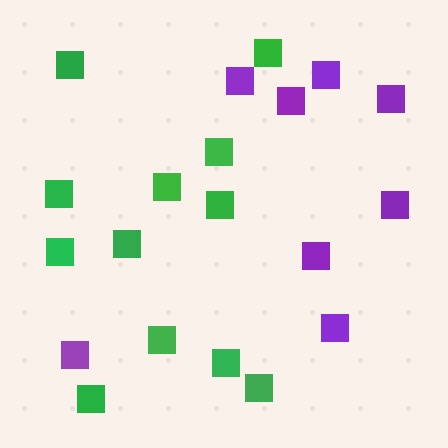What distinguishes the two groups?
There are 2 groups: one group of purple squares (8) and one group of green squares (12).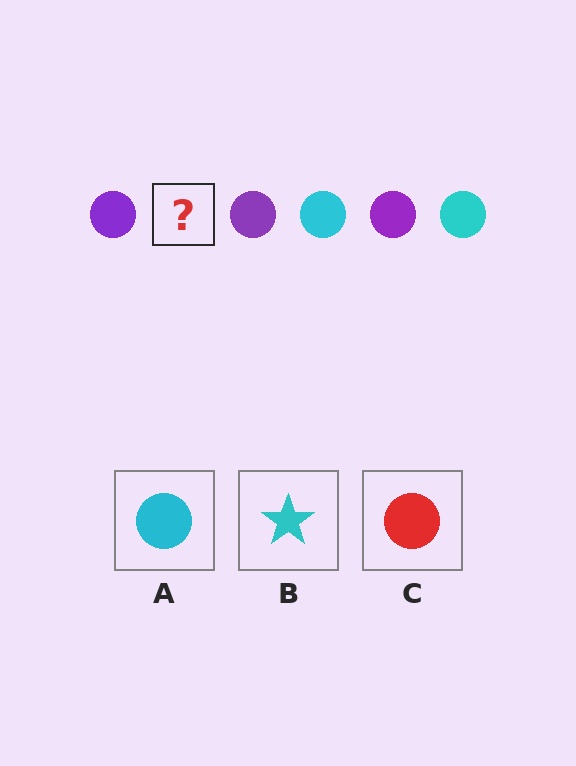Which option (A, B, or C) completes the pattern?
A.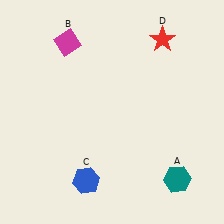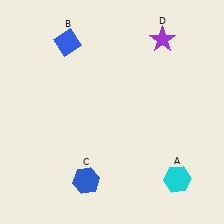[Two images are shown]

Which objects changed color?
A changed from teal to cyan. B changed from magenta to blue. D changed from red to purple.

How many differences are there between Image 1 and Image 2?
There are 3 differences between the two images.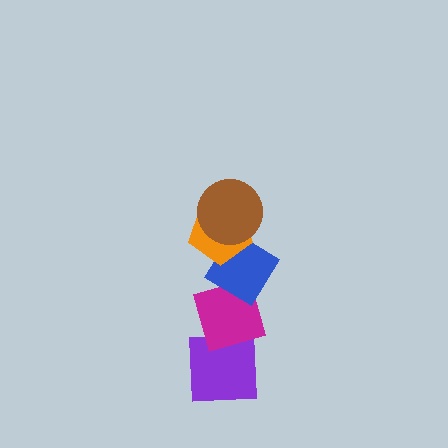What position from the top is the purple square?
The purple square is 5th from the top.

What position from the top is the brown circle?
The brown circle is 1st from the top.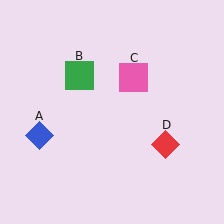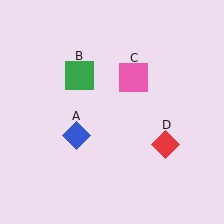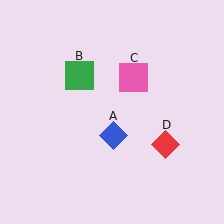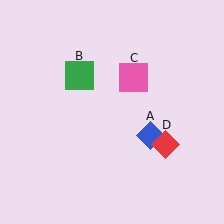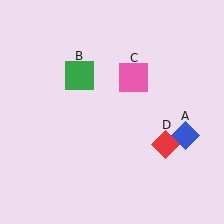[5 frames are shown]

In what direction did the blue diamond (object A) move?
The blue diamond (object A) moved right.